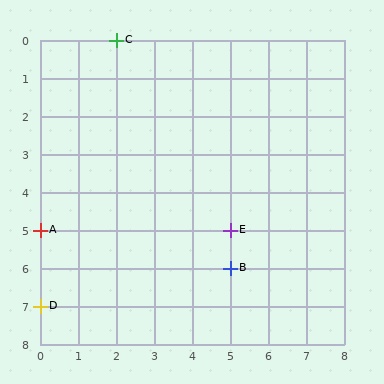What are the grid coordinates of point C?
Point C is at grid coordinates (2, 0).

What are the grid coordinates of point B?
Point B is at grid coordinates (5, 6).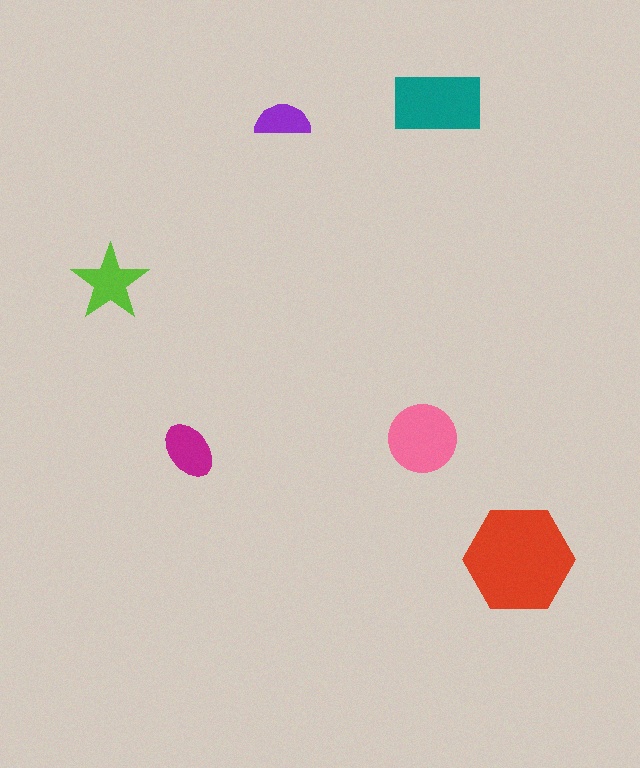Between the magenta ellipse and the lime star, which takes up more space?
The lime star.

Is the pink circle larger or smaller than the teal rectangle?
Smaller.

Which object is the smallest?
The purple semicircle.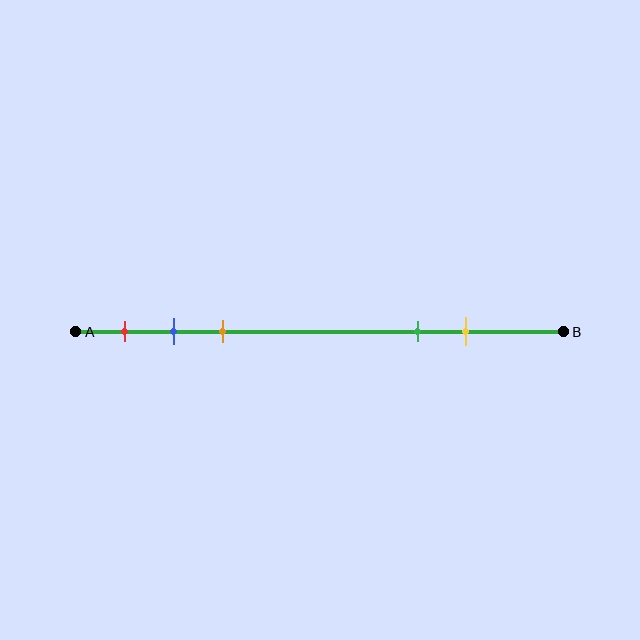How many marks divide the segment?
There are 5 marks dividing the segment.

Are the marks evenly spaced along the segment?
No, the marks are not evenly spaced.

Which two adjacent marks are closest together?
The blue and orange marks are the closest adjacent pair.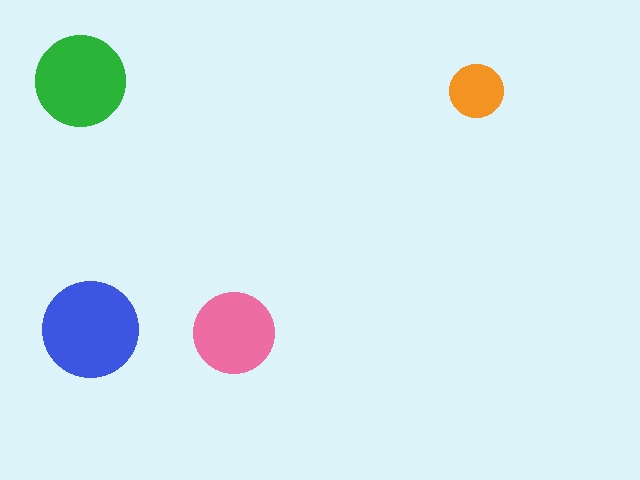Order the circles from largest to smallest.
the blue one, the green one, the pink one, the orange one.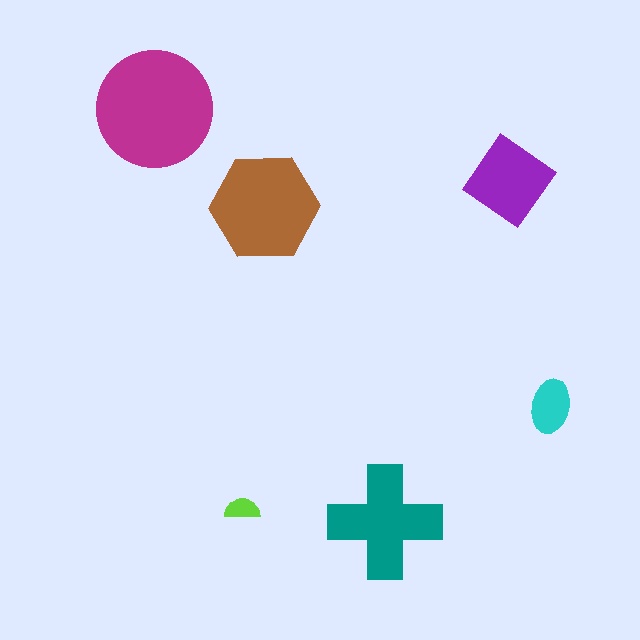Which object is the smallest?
The lime semicircle.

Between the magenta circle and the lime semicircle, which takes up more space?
The magenta circle.